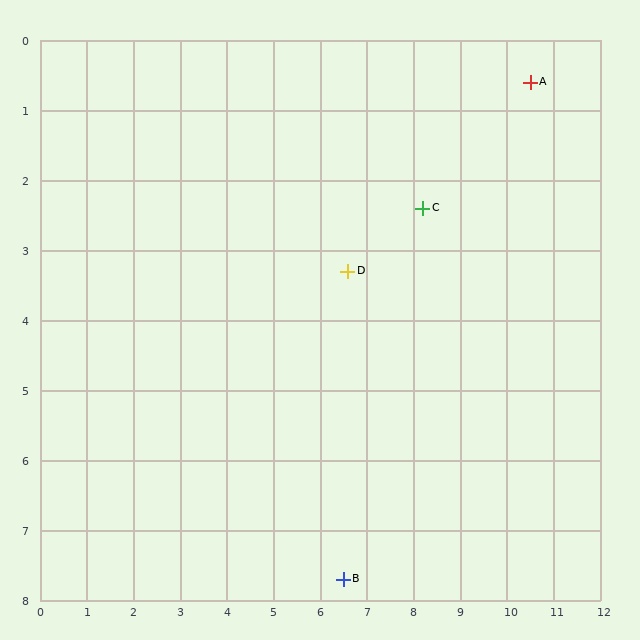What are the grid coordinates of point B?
Point B is at approximately (6.5, 7.7).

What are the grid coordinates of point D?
Point D is at approximately (6.6, 3.3).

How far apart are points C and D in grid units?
Points C and D are about 1.8 grid units apart.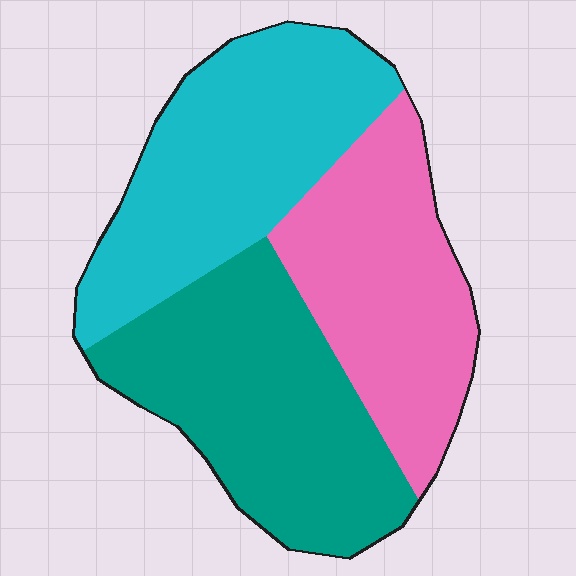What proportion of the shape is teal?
Teal takes up between a quarter and a half of the shape.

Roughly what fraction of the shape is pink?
Pink takes up about one third (1/3) of the shape.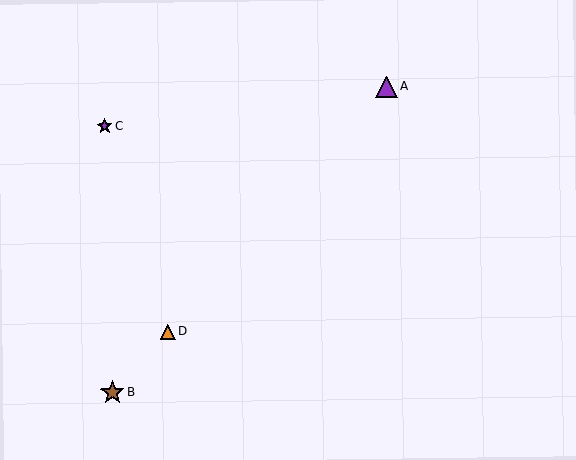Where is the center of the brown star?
The center of the brown star is at (112, 393).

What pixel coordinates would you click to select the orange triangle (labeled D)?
Click at (168, 331) to select the orange triangle D.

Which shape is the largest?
The brown star (labeled B) is the largest.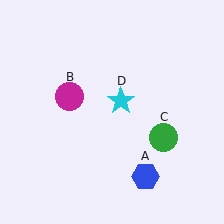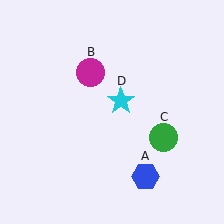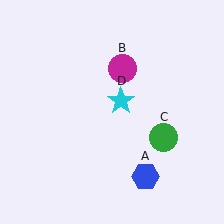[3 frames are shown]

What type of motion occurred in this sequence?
The magenta circle (object B) rotated clockwise around the center of the scene.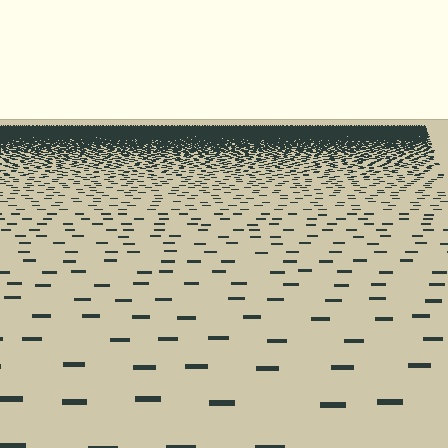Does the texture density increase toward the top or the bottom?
Density increases toward the top.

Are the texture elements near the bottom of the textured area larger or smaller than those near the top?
Larger. Near the bottom, elements are closer to the viewer and appear at a bigger on-screen size.